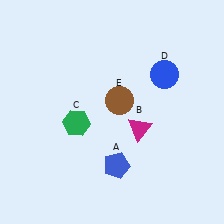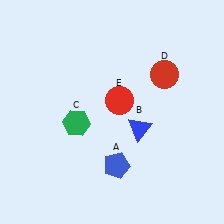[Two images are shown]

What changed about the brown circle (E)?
In Image 1, E is brown. In Image 2, it changed to red.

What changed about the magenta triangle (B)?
In Image 1, B is magenta. In Image 2, it changed to blue.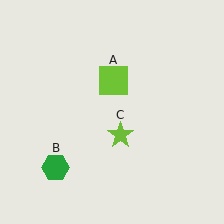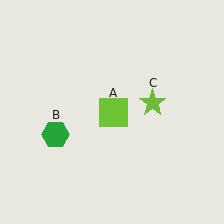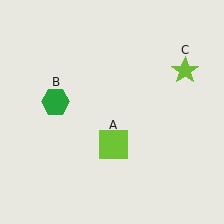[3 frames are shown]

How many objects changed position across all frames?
3 objects changed position: lime square (object A), green hexagon (object B), lime star (object C).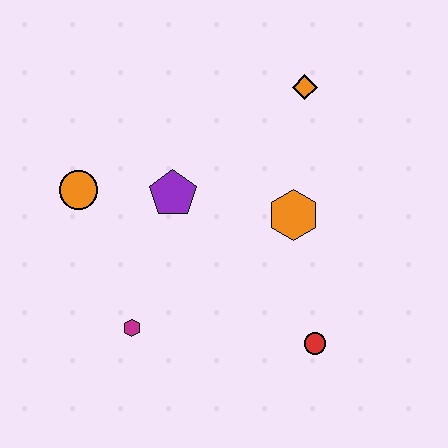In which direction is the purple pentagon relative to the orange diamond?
The purple pentagon is to the left of the orange diamond.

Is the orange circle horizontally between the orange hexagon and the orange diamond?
No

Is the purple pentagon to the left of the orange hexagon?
Yes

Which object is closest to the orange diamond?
The orange hexagon is closest to the orange diamond.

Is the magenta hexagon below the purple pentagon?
Yes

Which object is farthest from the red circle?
The orange circle is farthest from the red circle.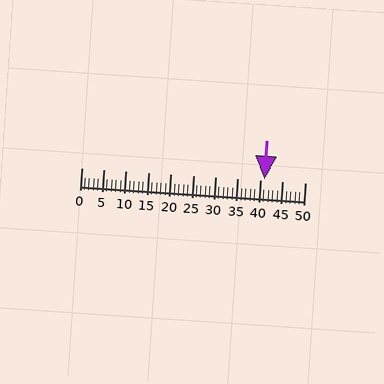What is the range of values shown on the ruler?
The ruler shows values from 0 to 50.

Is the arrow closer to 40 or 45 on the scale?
The arrow is closer to 40.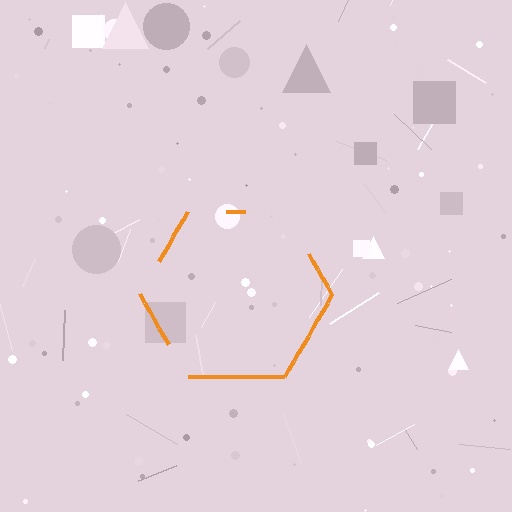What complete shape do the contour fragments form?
The contour fragments form a hexagon.